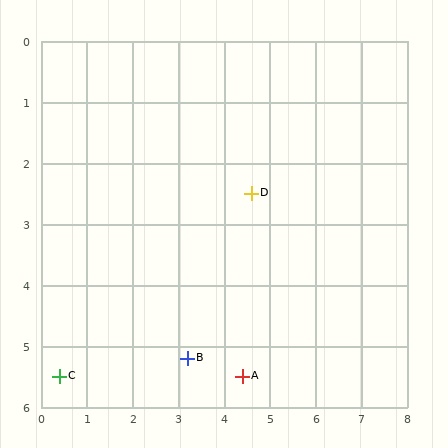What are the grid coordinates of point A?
Point A is at approximately (4.4, 5.5).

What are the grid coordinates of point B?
Point B is at approximately (3.2, 5.2).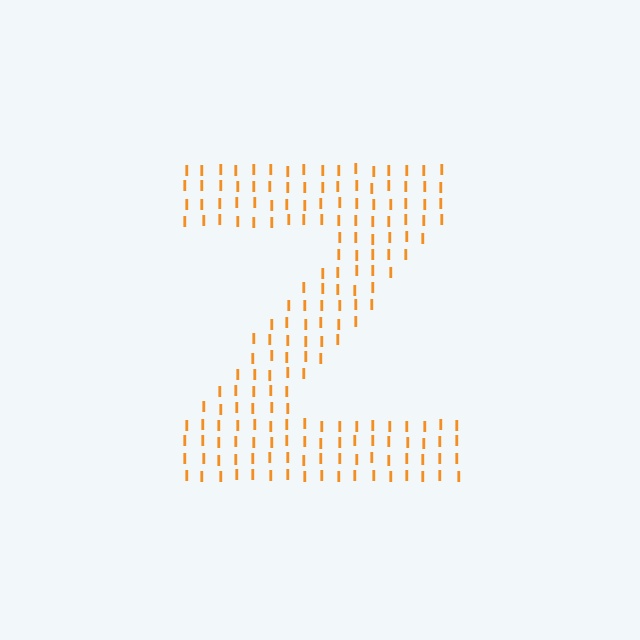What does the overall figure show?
The overall figure shows the letter Z.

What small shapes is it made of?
It is made of small letter I's.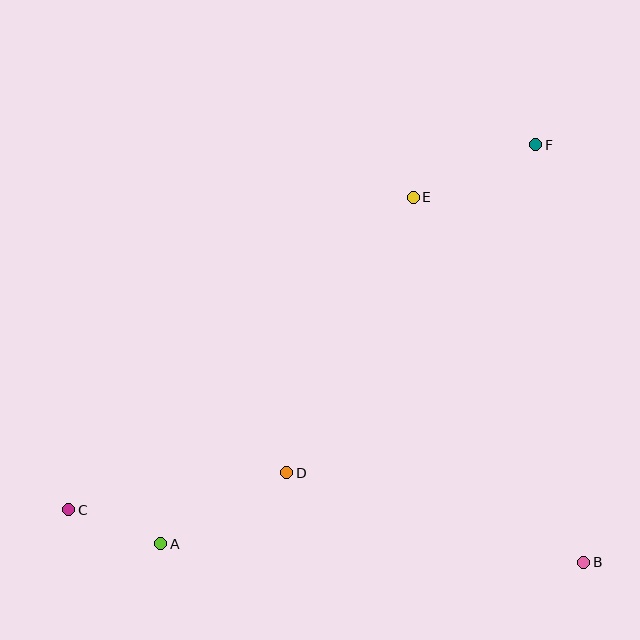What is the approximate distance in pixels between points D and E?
The distance between D and E is approximately 303 pixels.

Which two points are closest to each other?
Points A and C are closest to each other.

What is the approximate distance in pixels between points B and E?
The distance between B and E is approximately 403 pixels.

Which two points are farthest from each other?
Points C and F are farthest from each other.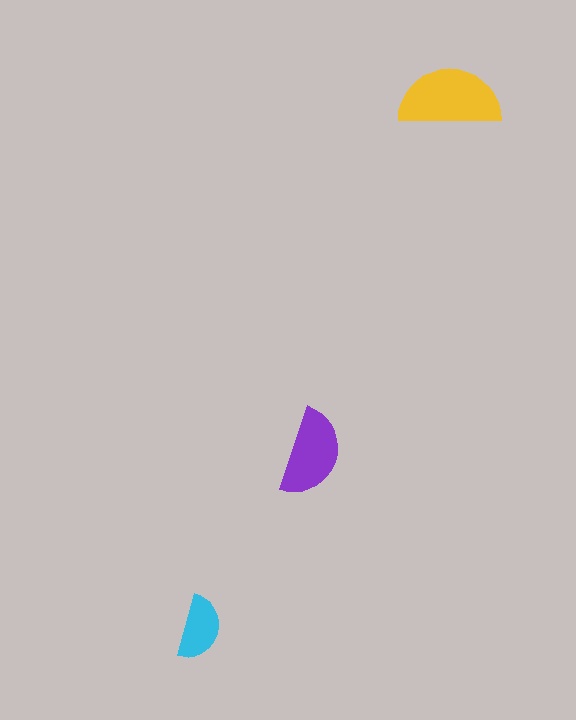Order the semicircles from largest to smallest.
the yellow one, the purple one, the cyan one.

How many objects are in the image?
There are 3 objects in the image.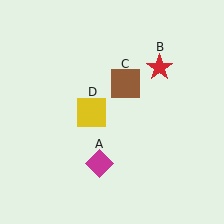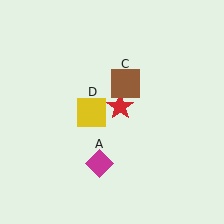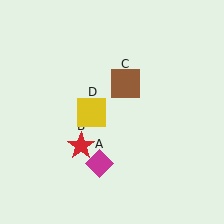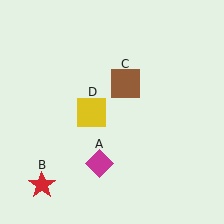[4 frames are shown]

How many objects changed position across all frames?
1 object changed position: red star (object B).